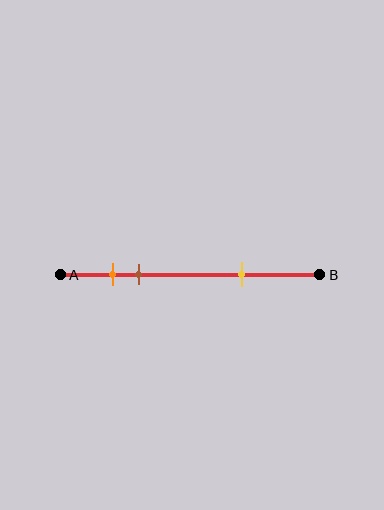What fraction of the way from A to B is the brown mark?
The brown mark is approximately 30% (0.3) of the way from A to B.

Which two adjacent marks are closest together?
The orange and brown marks are the closest adjacent pair.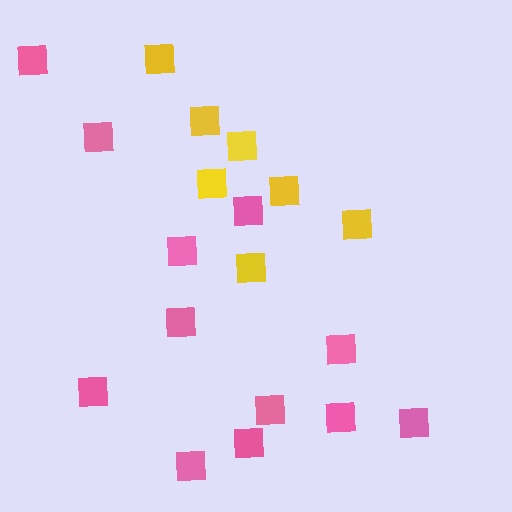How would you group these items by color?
There are 2 groups: one group of pink squares (12) and one group of yellow squares (7).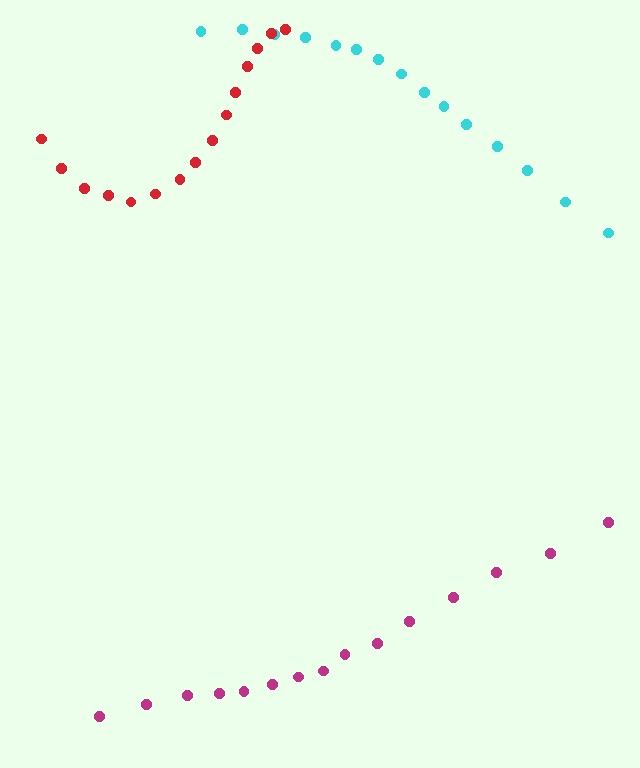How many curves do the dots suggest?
There are 3 distinct paths.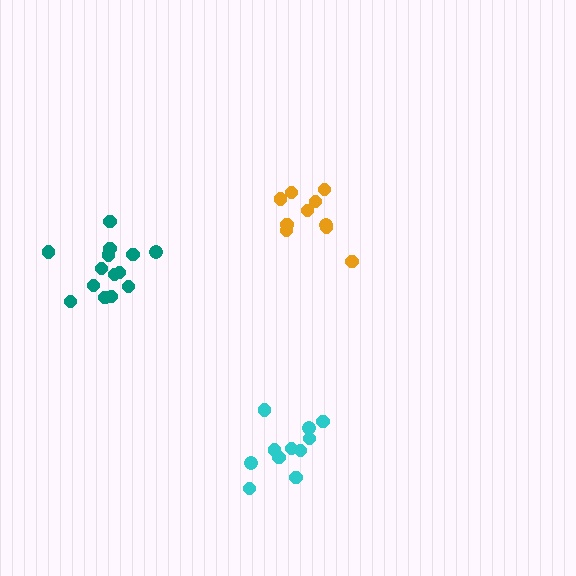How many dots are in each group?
Group 1: 11 dots, Group 2: 10 dots, Group 3: 14 dots (35 total).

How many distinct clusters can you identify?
There are 3 distinct clusters.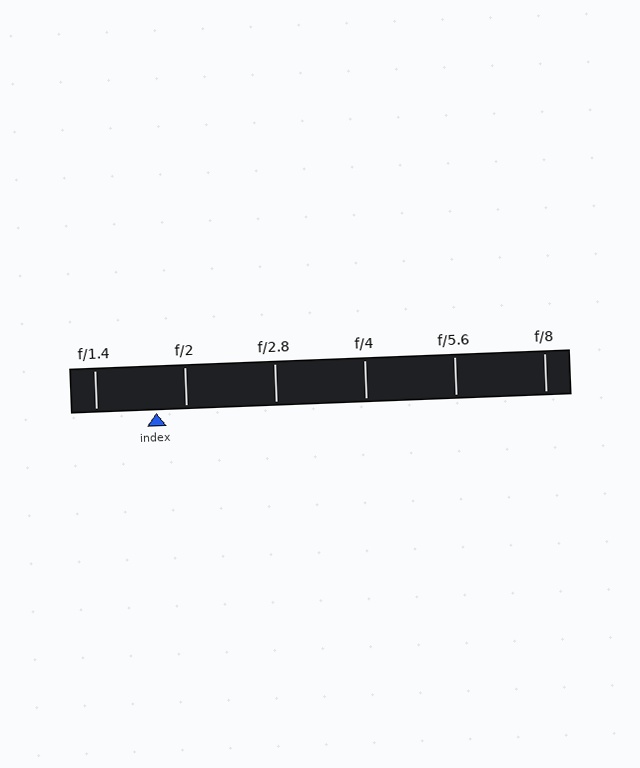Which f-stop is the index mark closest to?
The index mark is closest to f/2.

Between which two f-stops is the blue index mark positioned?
The index mark is between f/1.4 and f/2.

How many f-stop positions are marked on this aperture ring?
There are 6 f-stop positions marked.